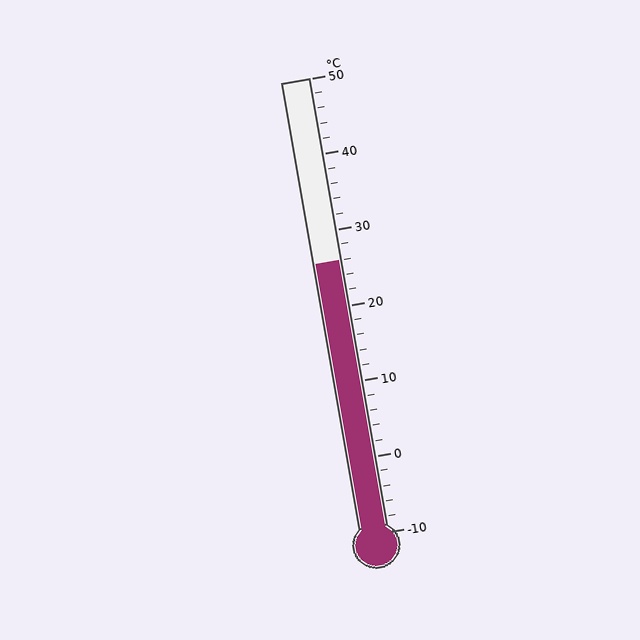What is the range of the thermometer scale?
The thermometer scale ranges from -10°C to 50°C.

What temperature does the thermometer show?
The thermometer shows approximately 26°C.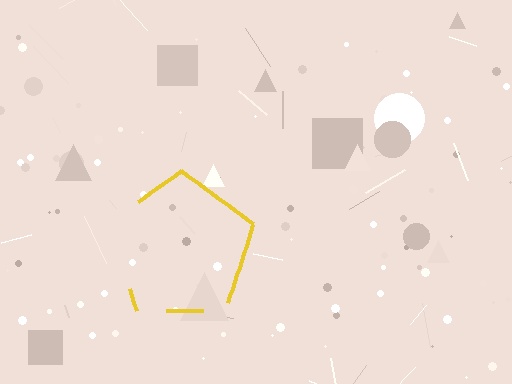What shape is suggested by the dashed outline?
The dashed outline suggests a pentagon.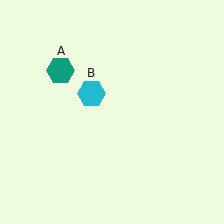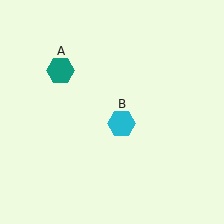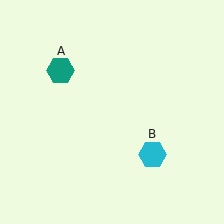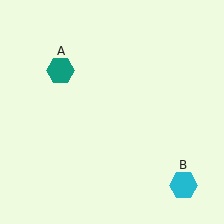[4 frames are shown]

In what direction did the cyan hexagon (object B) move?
The cyan hexagon (object B) moved down and to the right.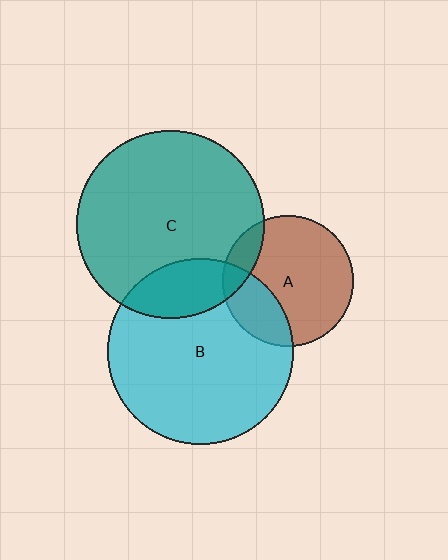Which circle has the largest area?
Circle C (teal).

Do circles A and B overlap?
Yes.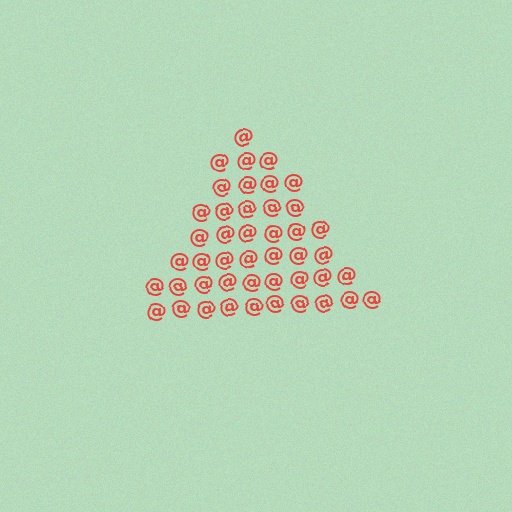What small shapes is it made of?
It is made of small at signs.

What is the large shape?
The large shape is a triangle.